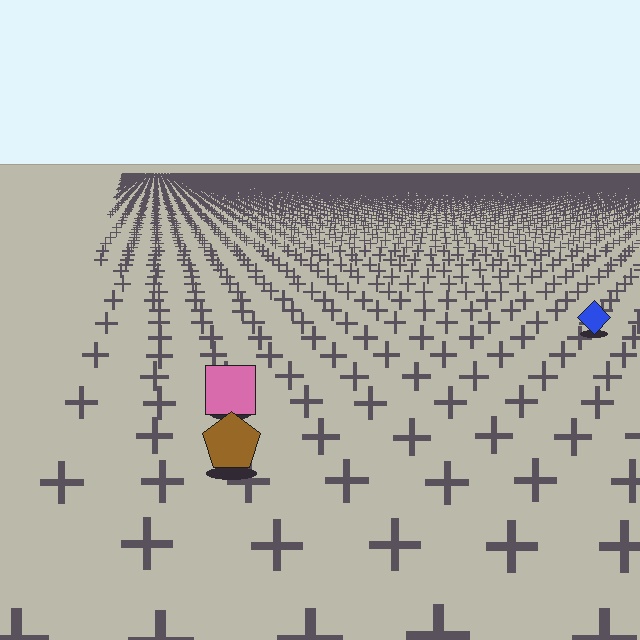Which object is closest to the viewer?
The brown pentagon is closest. The texture marks near it are larger and more spread out.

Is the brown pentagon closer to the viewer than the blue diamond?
Yes. The brown pentagon is closer — you can tell from the texture gradient: the ground texture is coarser near it.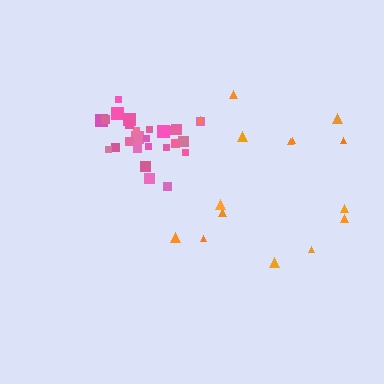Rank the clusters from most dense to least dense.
pink, orange.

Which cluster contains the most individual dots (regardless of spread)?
Pink (26).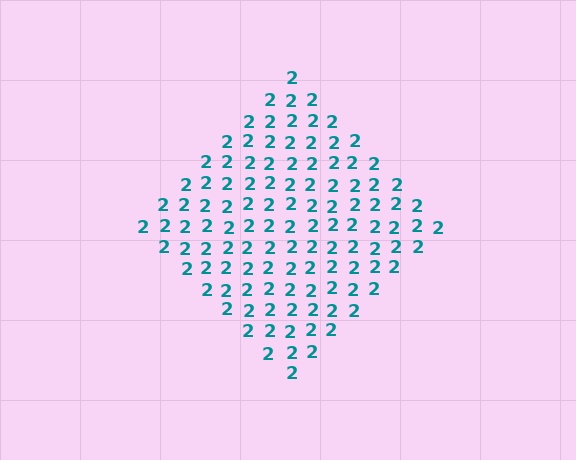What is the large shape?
The large shape is a diamond.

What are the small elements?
The small elements are digit 2's.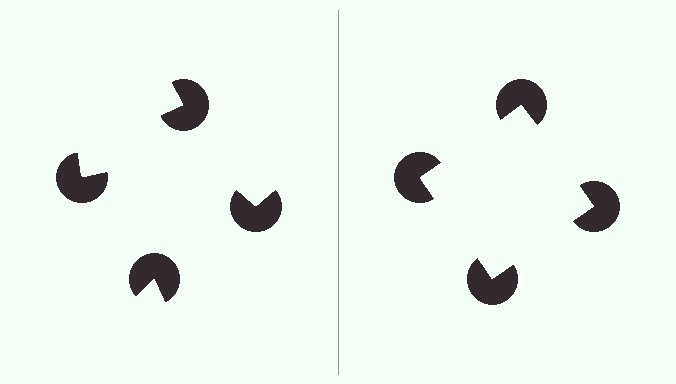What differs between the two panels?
The pac-man discs are positioned identically on both sides; only the wedge orientations differ. On the right they align to a square; on the left they are misaligned.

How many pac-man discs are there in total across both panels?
8 — 4 on each side.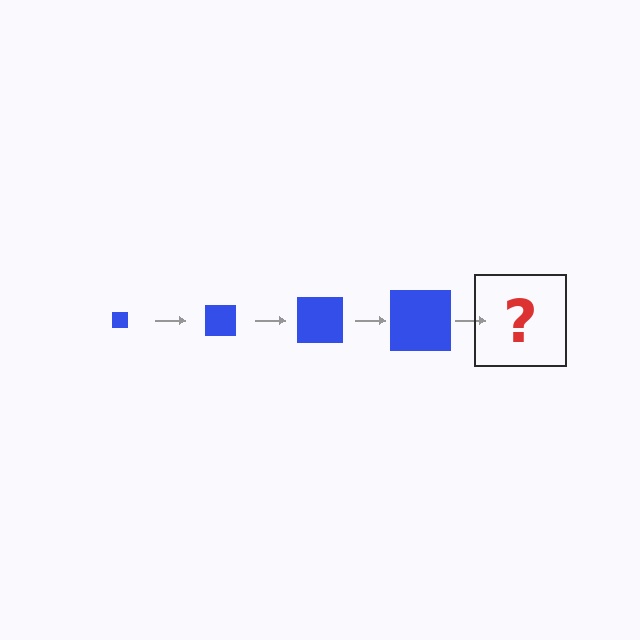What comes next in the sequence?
The next element should be a blue square, larger than the previous one.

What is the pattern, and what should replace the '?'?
The pattern is that the square gets progressively larger each step. The '?' should be a blue square, larger than the previous one.